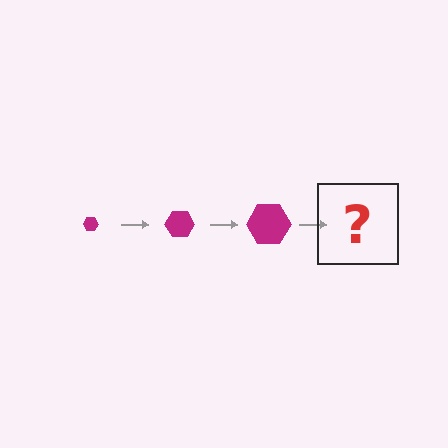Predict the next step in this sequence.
The next step is a magenta hexagon, larger than the previous one.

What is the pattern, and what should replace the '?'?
The pattern is that the hexagon gets progressively larger each step. The '?' should be a magenta hexagon, larger than the previous one.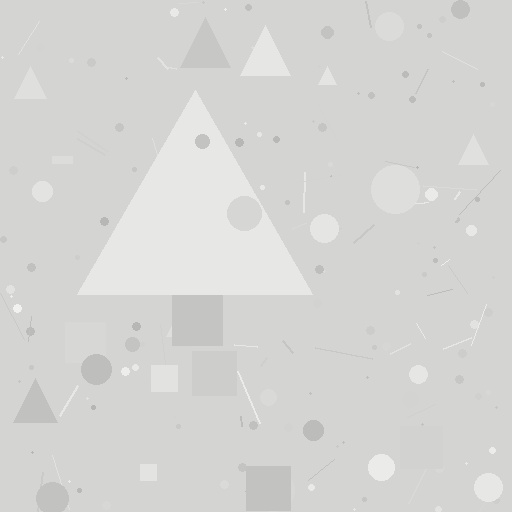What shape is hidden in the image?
A triangle is hidden in the image.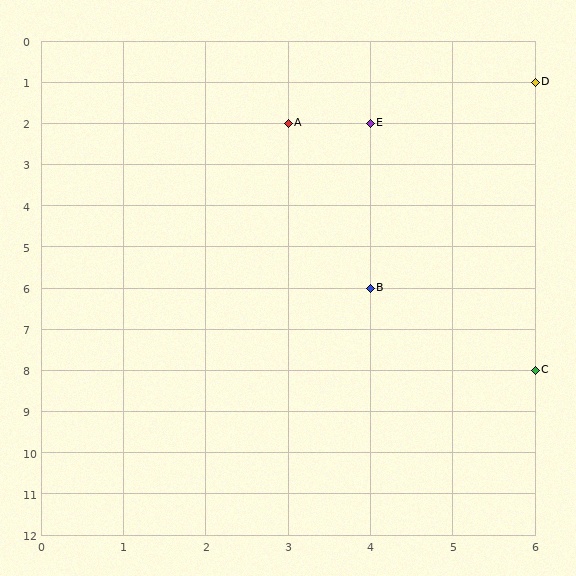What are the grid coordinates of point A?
Point A is at grid coordinates (3, 2).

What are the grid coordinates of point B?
Point B is at grid coordinates (4, 6).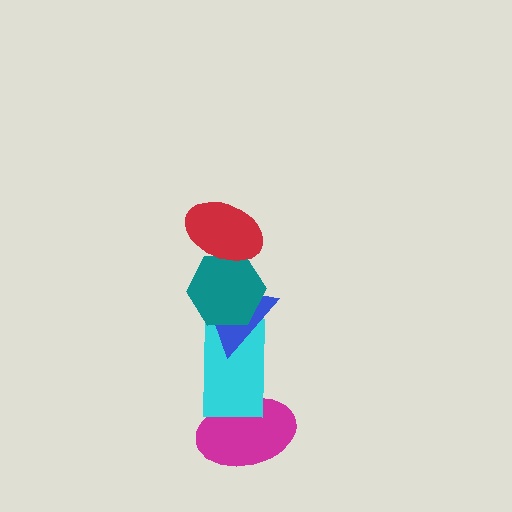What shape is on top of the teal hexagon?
The red ellipse is on top of the teal hexagon.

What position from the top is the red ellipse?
The red ellipse is 1st from the top.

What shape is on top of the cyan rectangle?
The blue triangle is on top of the cyan rectangle.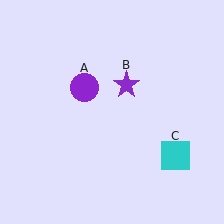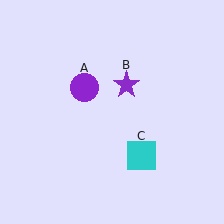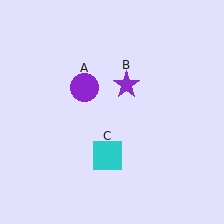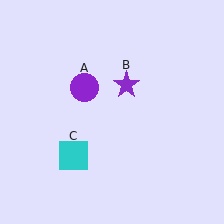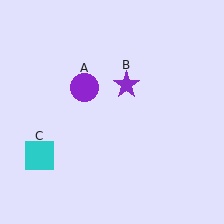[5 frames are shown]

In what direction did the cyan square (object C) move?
The cyan square (object C) moved left.